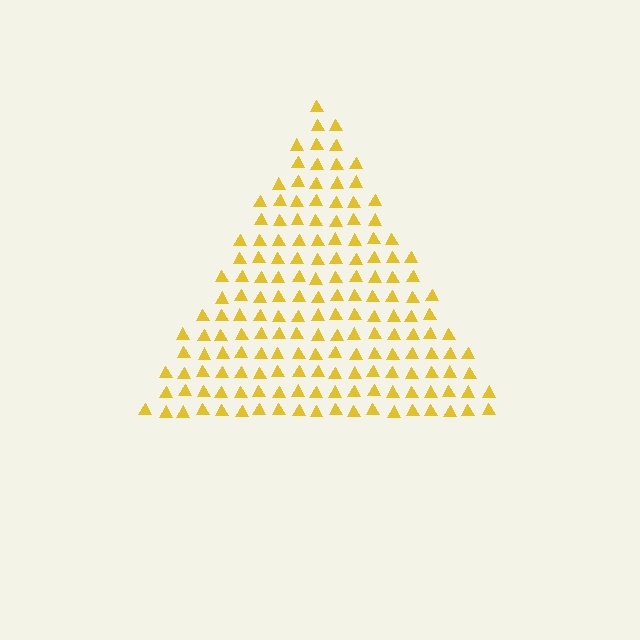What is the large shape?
The large shape is a triangle.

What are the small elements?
The small elements are triangles.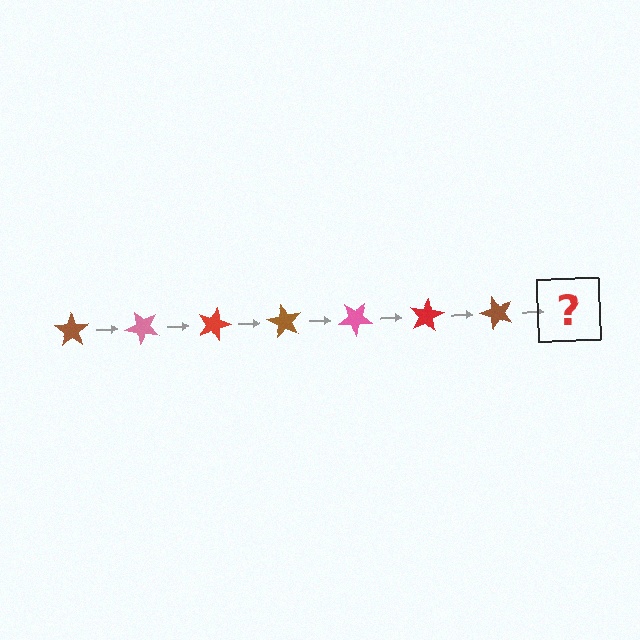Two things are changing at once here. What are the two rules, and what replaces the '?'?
The two rules are that it rotates 45 degrees each step and the color cycles through brown, pink, and red. The '?' should be a pink star, rotated 315 degrees from the start.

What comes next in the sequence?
The next element should be a pink star, rotated 315 degrees from the start.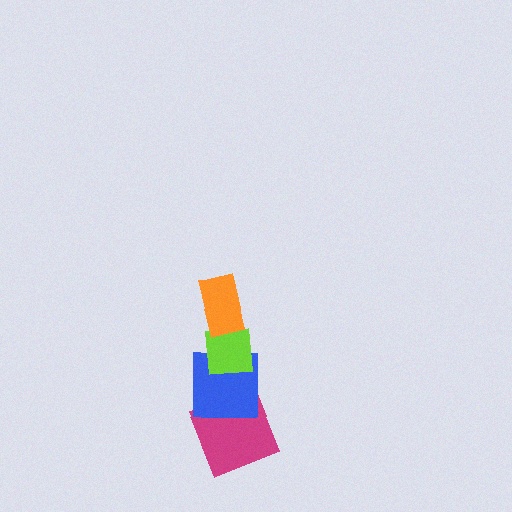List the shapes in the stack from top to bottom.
From top to bottom: the orange rectangle, the lime square, the blue square, the magenta square.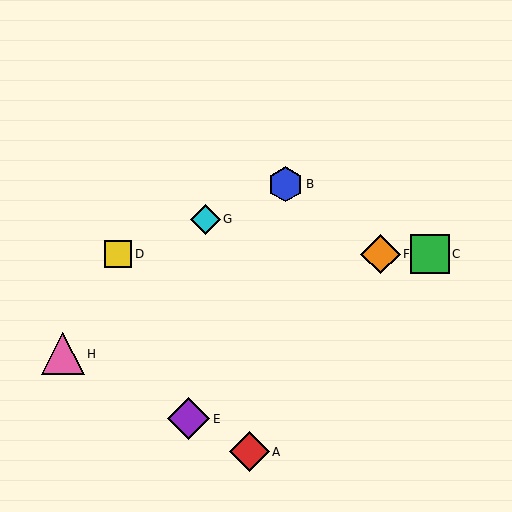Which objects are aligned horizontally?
Objects C, D, F are aligned horizontally.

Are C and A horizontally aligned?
No, C is at y≈254 and A is at y≈452.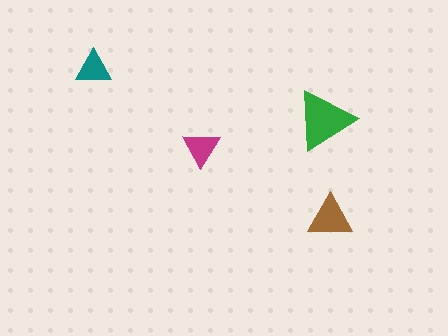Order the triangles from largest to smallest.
the green one, the brown one, the magenta one, the teal one.